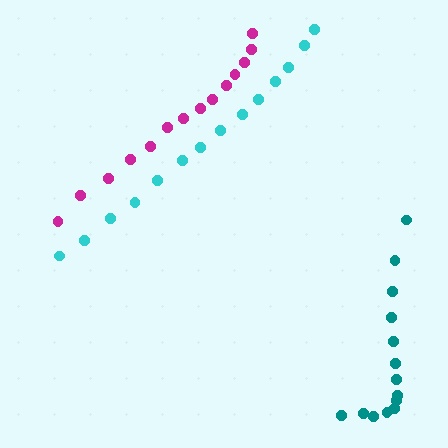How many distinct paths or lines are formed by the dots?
There are 3 distinct paths.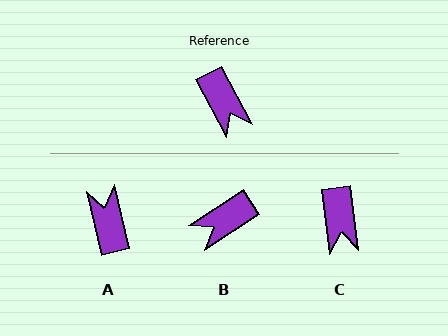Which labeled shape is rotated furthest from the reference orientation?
A, about 166 degrees away.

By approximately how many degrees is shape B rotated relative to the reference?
Approximately 84 degrees clockwise.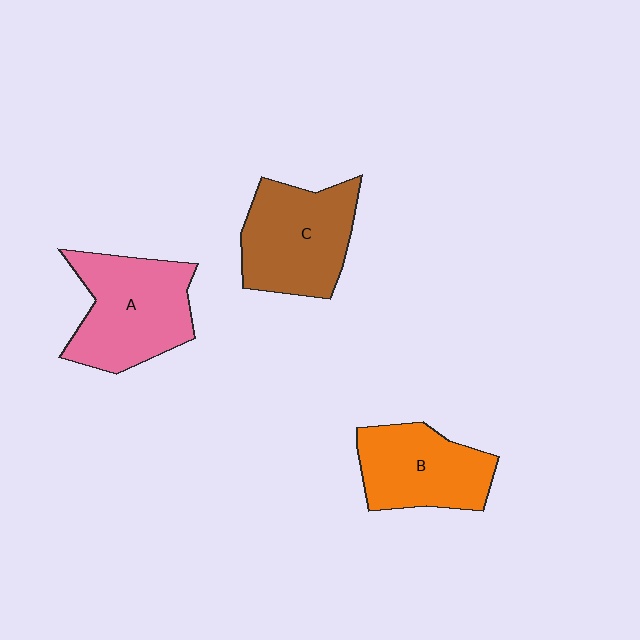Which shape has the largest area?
Shape A (pink).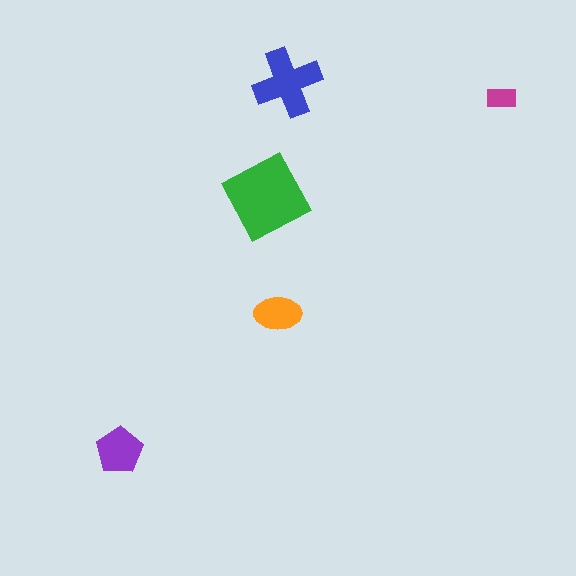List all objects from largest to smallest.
The green square, the blue cross, the purple pentagon, the orange ellipse, the magenta rectangle.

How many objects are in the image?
There are 5 objects in the image.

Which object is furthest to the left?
The purple pentagon is leftmost.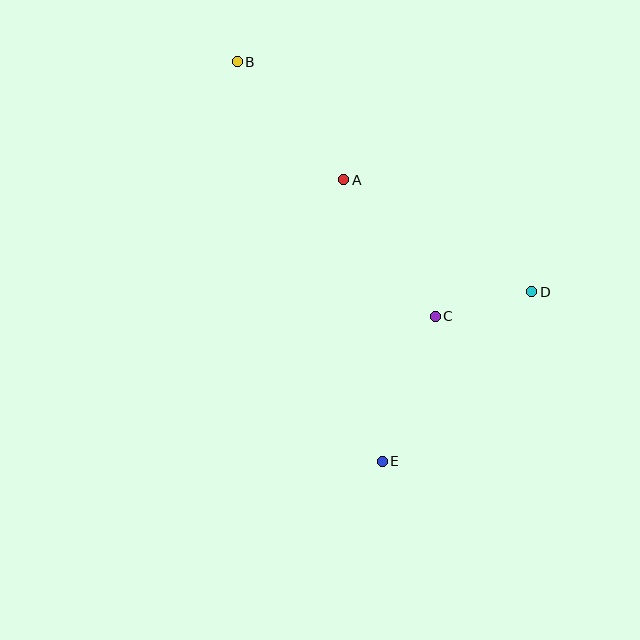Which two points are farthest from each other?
Points B and E are farthest from each other.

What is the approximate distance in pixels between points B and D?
The distance between B and D is approximately 373 pixels.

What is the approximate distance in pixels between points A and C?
The distance between A and C is approximately 164 pixels.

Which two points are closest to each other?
Points C and D are closest to each other.